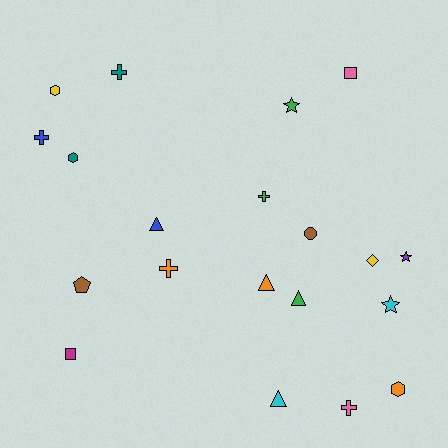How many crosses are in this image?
There are 5 crosses.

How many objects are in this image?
There are 20 objects.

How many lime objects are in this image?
There are no lime objects.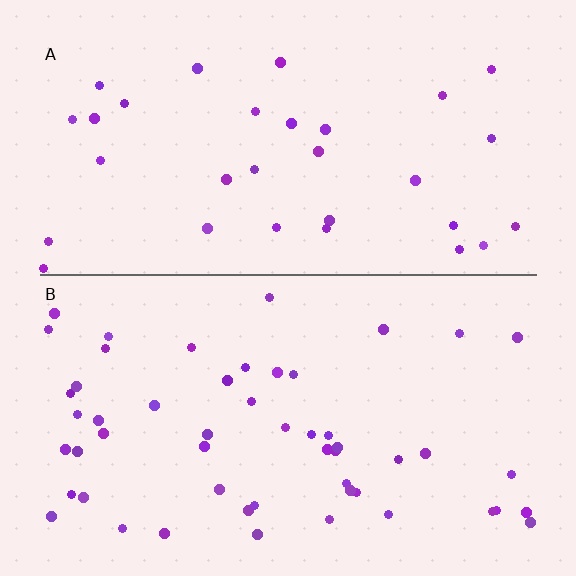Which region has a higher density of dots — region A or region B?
B (the bottom).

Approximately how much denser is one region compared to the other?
Approximately 1.7× — region B over region A.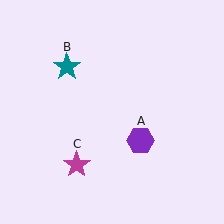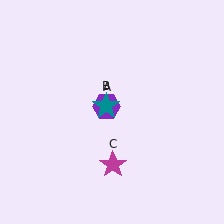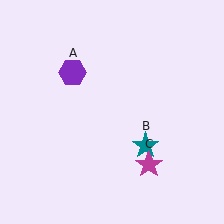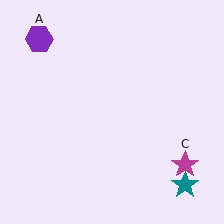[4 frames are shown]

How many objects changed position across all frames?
3 objects changed position: purple hexagon (object A), teal star (object B), magenta star (object C).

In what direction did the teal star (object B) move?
The teal star (object B) moved down and to the right.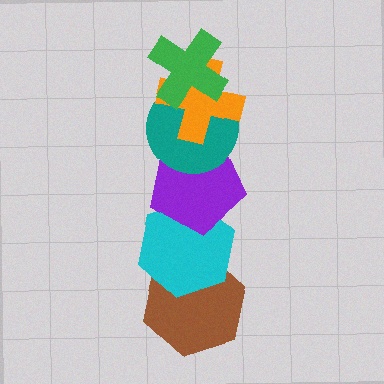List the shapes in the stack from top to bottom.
From top to bottom: the green cross, the orange cross, the teal circle, the purple pentagon, the cyan hexagon, the brown hexagon.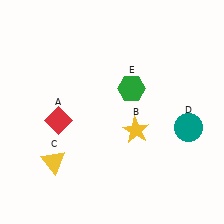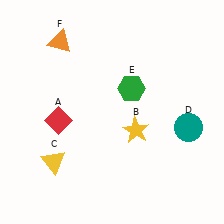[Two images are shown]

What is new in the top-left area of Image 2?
An orange triangle (F) was added in the top-left area of Image 2.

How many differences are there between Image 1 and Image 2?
There is 1 difference between the two images.